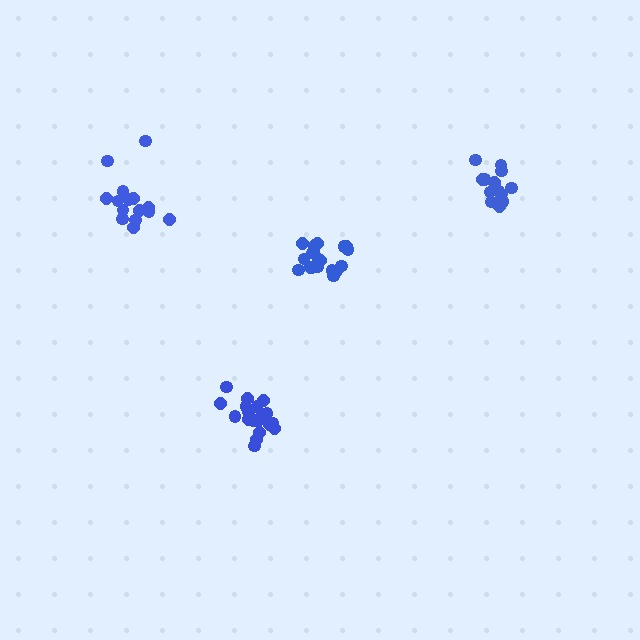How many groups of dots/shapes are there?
There are 4 groups.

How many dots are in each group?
Group 1: 14 dots, Group 2: 19 dots, Group 3: 19 dots, Group 4: 15 dots (67 total).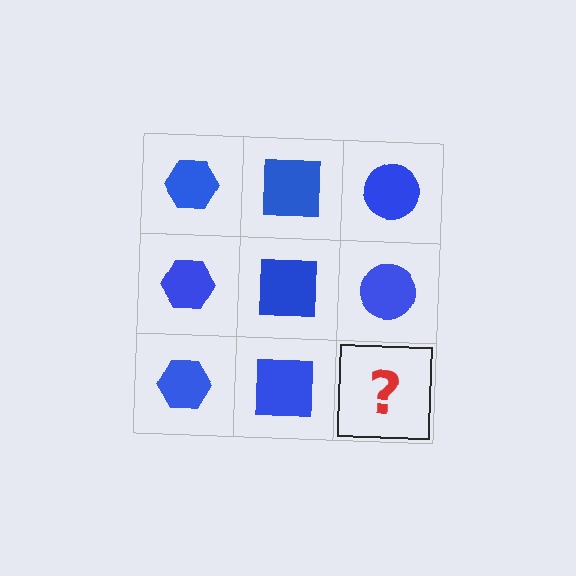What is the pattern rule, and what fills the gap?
The rule is that each column has a consistent shape. The gap should be filled with a blue circle.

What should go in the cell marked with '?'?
The missing cell should contain a blue circle.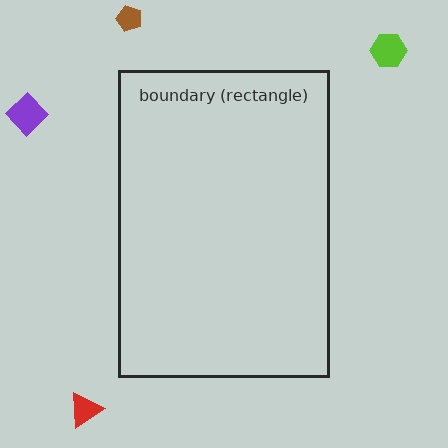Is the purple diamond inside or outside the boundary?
Outside.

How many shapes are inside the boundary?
0 inside, 4 outside.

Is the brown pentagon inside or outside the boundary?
Outside.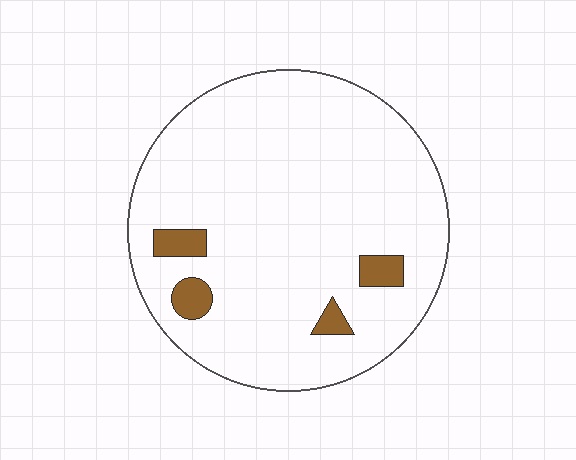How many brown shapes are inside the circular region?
4.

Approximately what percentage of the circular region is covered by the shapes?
Approximately 5%.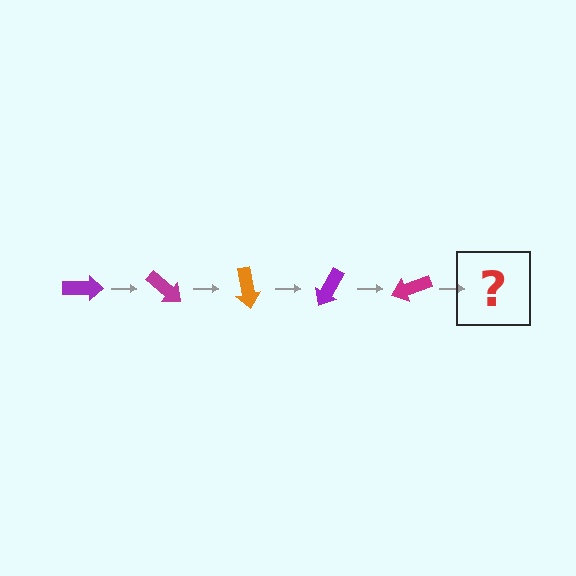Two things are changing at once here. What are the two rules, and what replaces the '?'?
The two rules are that it rotates 40 degrees each step and the color cycles through purple, magenta, and orange. The '?' should be an orange arrow, rotated 200 degrees from the start.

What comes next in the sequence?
The next element should be an orange arrow, rotated 200 degrees from the start.